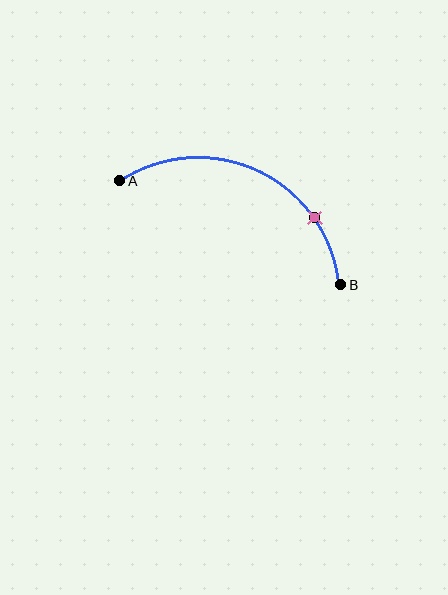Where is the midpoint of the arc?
The arc midpoint is the point on the curve farthest from the straight line joining A and B. It sits above that line.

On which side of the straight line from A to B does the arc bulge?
The arc bulges above the straight line connecting A and B.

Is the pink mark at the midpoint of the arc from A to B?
No. The pink mark lies on the arc but is closer to endpoint B. The arc midpoint would be at the point on the curve equidistant along the arc from both A and B.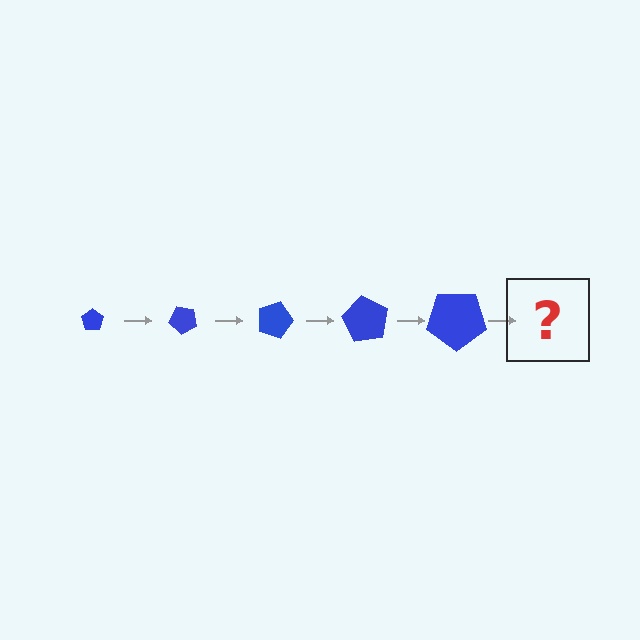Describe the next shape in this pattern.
It should be a pentagon, larger than the previous one and rotated 225 degrees from the start.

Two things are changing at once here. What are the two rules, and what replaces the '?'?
The two rules are that the pentagon grows larger each step and it rotates 45 degrees each step. The '?' should be a pentagon, larger than the previous one and rotated 225 degrees from the start.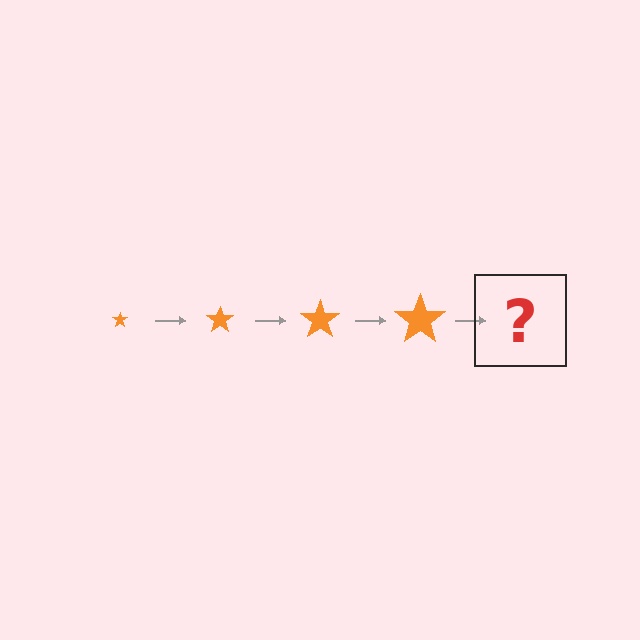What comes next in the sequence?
The next element should be an orange star, larger than the previous one.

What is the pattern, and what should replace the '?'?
The pattern is that the star gets progressively larger each step. The '?' should be an orange star, larger than the previous one.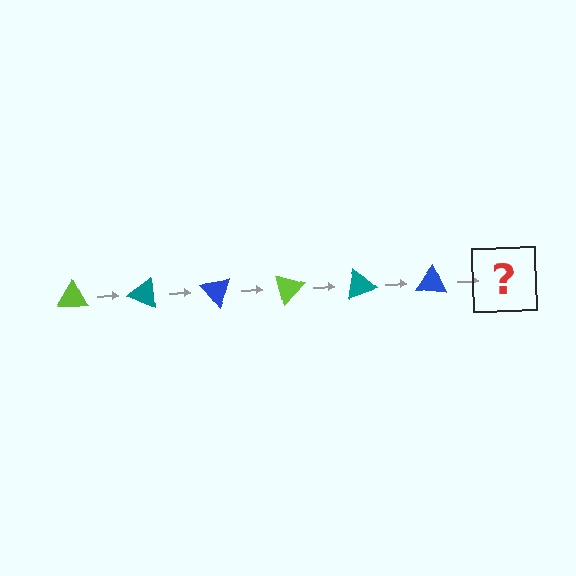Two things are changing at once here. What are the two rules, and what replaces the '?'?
The two rules are that it rotates 25 degrees each step and the color cycles through lime, teal, and blue. The '?' should be a lime triangle, rotated 150 degrees from the start.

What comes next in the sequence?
The next element should be a lime triangle, rotated 150 degrees from the start.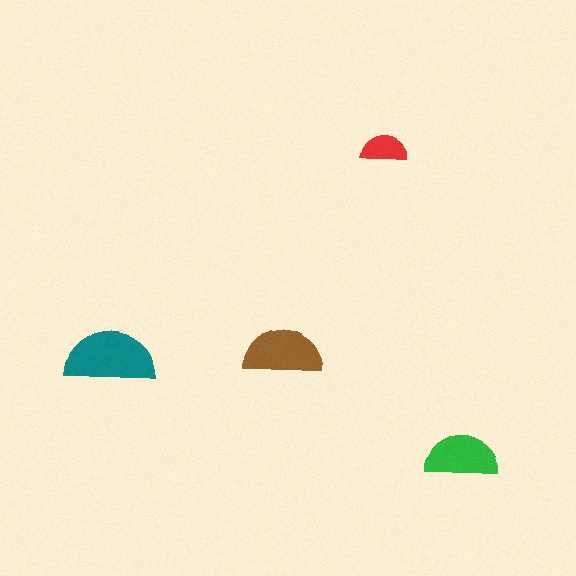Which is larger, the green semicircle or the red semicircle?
The green one.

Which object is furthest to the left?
The teal semicircle is leftmost.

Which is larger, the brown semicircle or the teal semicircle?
The teal one.